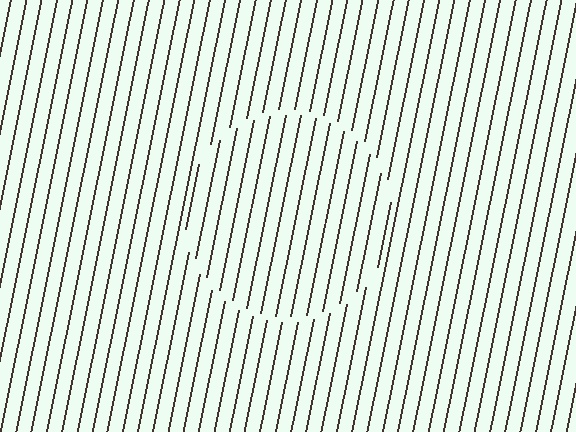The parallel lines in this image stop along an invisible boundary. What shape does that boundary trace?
An illusory circle. The interior of the shape contains the same grating, shifted by half a period — the contour is defined by the phase discontinuity where line-ends from the inner and outer gratings abut.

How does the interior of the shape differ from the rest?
The interior of the shape contains the same grating, shifted by half a period — the contour is defined by the phase discontinuity where line-ends from the inner and outer gratings abut.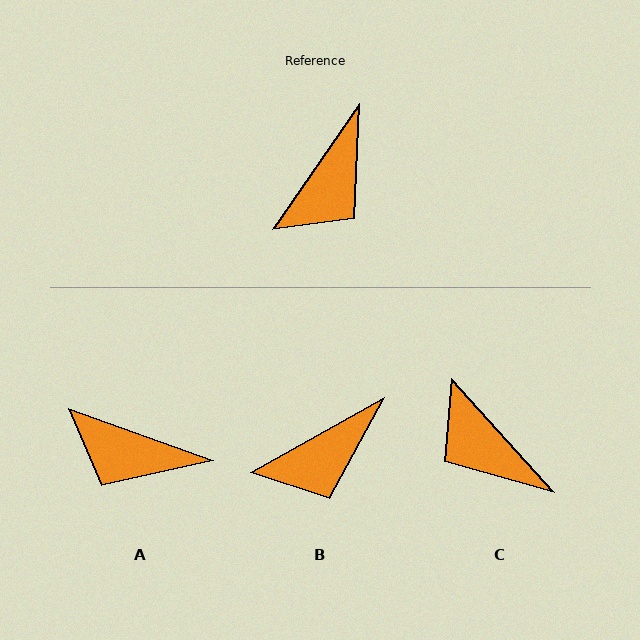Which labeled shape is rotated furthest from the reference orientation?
C, about 103 degrees away.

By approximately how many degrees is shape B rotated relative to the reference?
Approximately 26 degrees clockwise.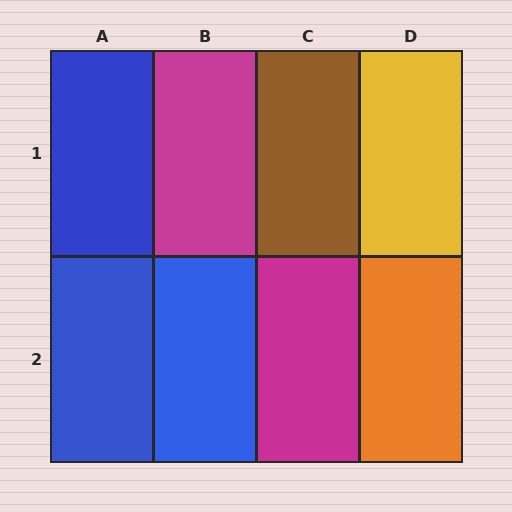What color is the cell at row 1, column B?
Magenta.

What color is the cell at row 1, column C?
Brown.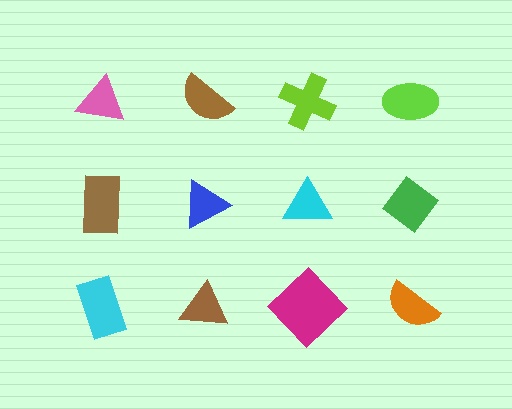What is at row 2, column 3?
A cyan triangle.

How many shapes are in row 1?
4 shapes.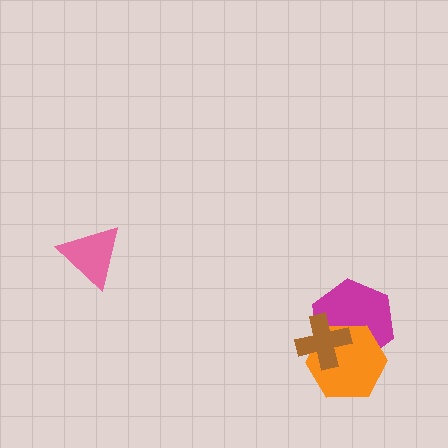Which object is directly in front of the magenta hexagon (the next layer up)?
The orange hexagon is directly in front of the magenta hexagon.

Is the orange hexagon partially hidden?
Yes, it is partially covered by another shape.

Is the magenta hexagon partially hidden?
Yes, it is partially covered by another shape.